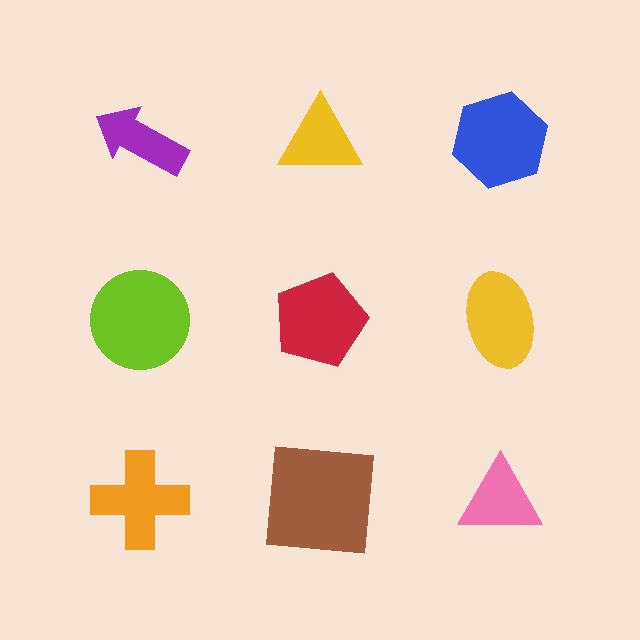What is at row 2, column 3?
A yellow ellipse.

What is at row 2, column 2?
A red pentagon.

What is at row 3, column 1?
An orange cross.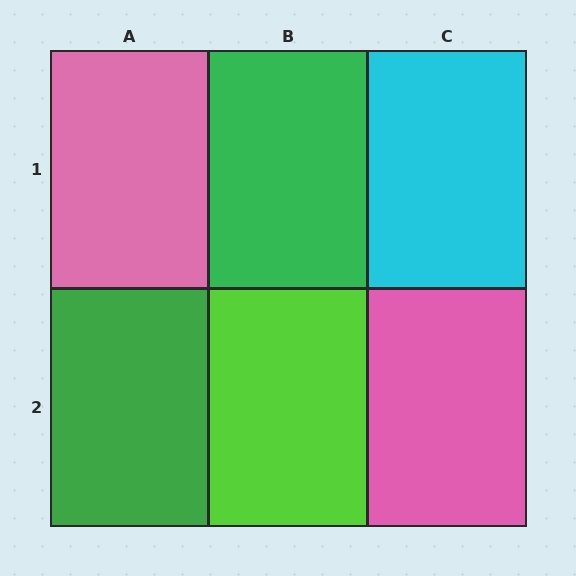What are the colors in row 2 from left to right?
Green, lime, pink.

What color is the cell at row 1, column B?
Green.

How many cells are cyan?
1 cell is cyan.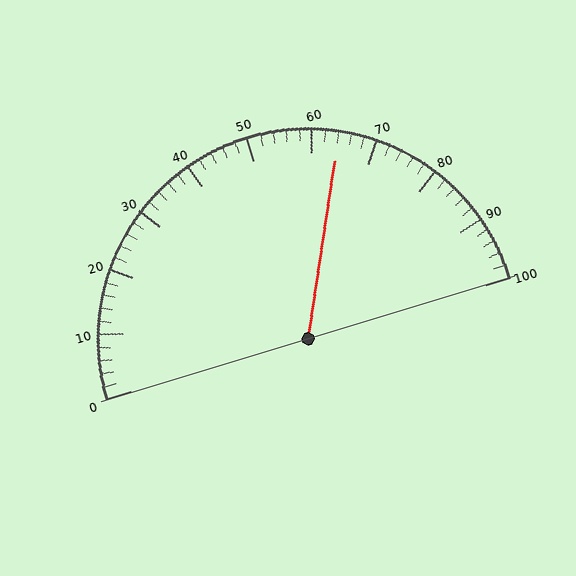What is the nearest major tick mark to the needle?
The nearest major tick mark is 60.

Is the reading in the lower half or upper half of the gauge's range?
The reading is in the upper half of the range (0 to 100).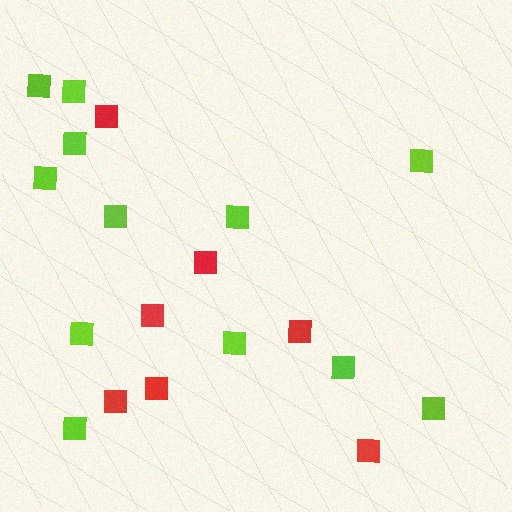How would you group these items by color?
There are 2 groups: one group of lime squares (12) and one group of red squares (7).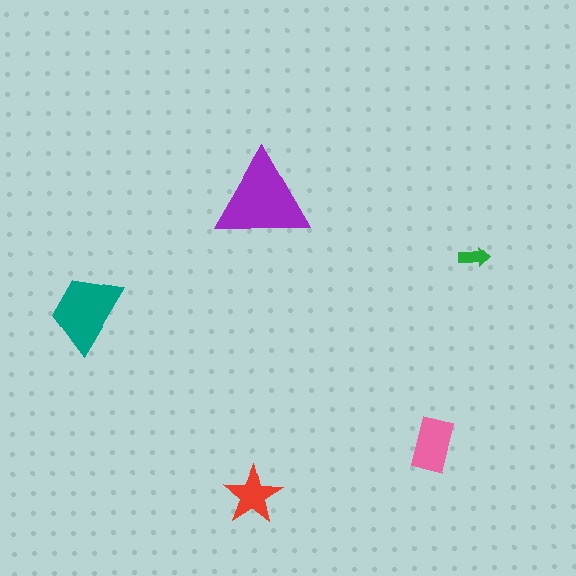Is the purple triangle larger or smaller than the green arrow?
Larger.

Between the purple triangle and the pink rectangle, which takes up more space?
The purple triangle.